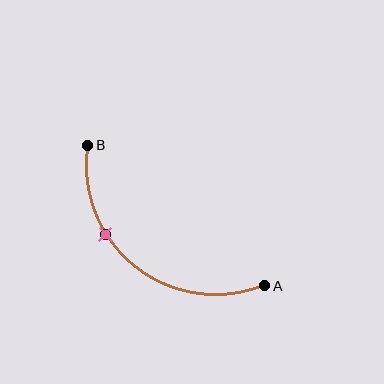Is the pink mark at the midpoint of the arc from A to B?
No. The pink mark lies on the arc but is closer to endpoint B. The arc midpoint would be at the point on the curve equidistant along the arc from both A and B.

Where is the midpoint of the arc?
The arc midpoint is the point on the curve farthest from the straight line joining A and B. It sits below and to the left of that line.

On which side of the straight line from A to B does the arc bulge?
The arc bulges below and to the left of the straight line connecting A and B.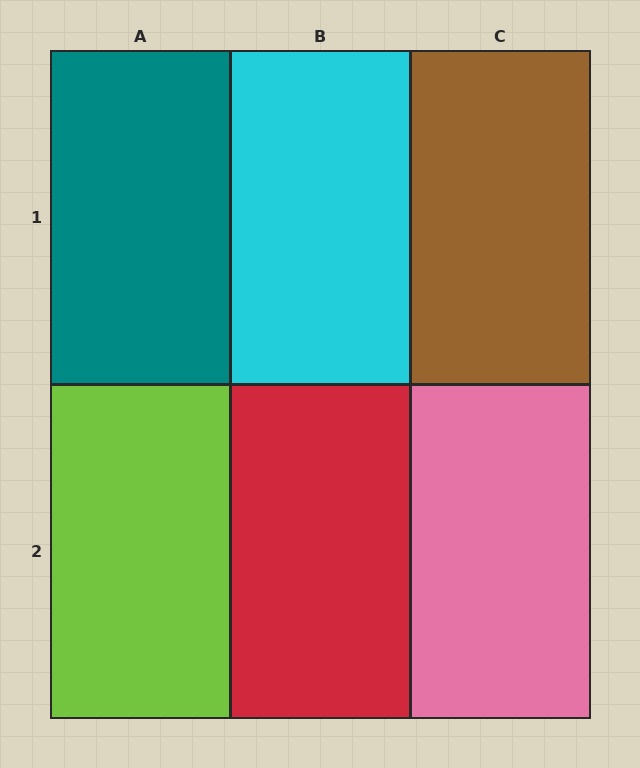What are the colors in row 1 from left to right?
Teal, cyan, brown.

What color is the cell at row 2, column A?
Lime.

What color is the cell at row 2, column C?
Pink.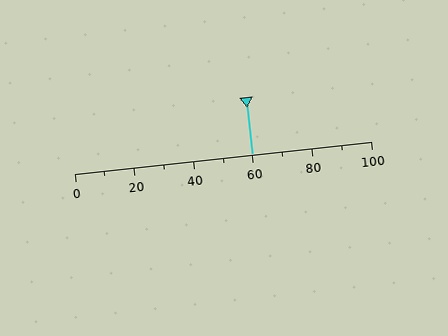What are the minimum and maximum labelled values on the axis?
The axis runs from 0 to 100.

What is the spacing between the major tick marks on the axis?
The major ticks are spaced 20 apart.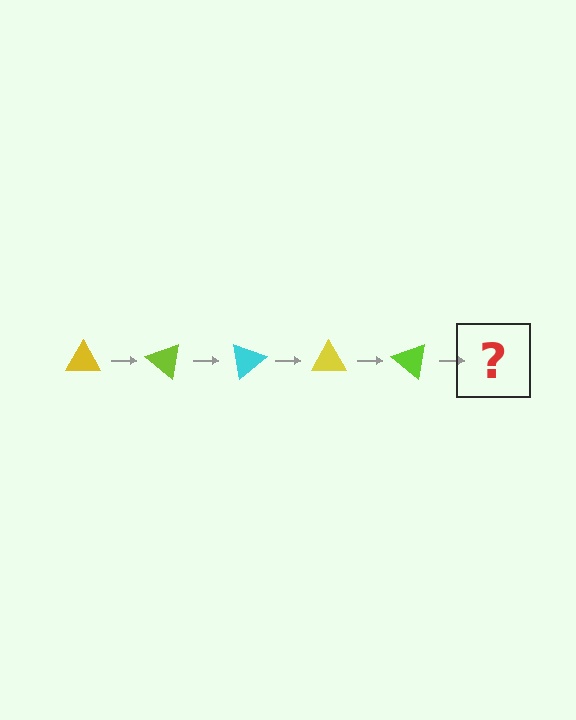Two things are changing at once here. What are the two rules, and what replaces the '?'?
The two rules are that it rotates 40 degrees each step and the color cycles through yellow, lime, and cyan. The '?' should be a cyan triangle, rotated 200 degrees from the start.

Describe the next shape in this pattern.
It should be a cyan triangle, rotated 200 degrees from the start.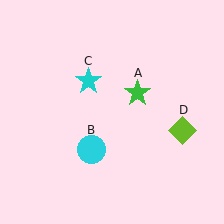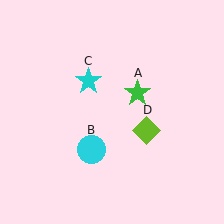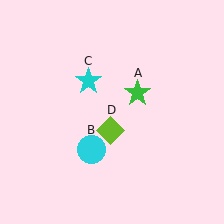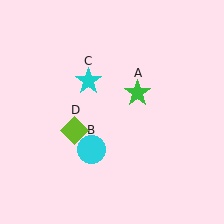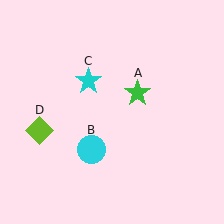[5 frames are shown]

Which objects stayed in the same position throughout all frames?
Green star (object A) and cyan circle (object B) and cyan star (object C) remained stationary.